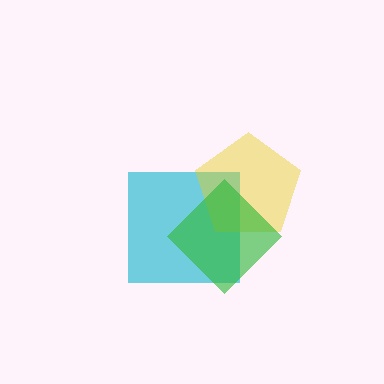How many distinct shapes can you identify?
There are 3 distinct shapes: a cyan square, a yellow pentagon, a green diamond.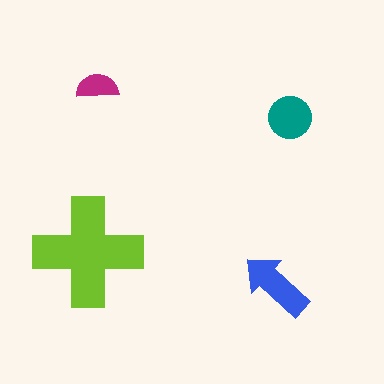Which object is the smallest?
The magenta semicircle.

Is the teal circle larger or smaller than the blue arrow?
Smaller.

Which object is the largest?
The lime cross.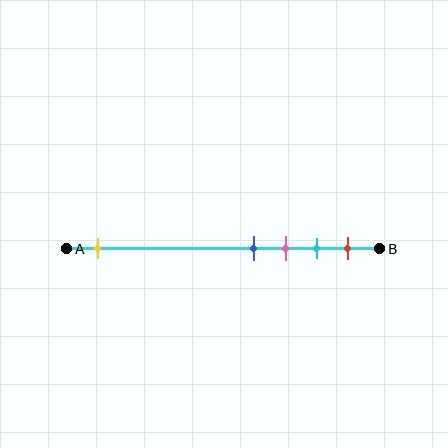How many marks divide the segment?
There are 5 marks dividing the segment.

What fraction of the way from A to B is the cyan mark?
The cyan mark is approximately 80% (0.8) of the way from A to B.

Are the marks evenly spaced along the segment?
No, the marks are not evenly spaced.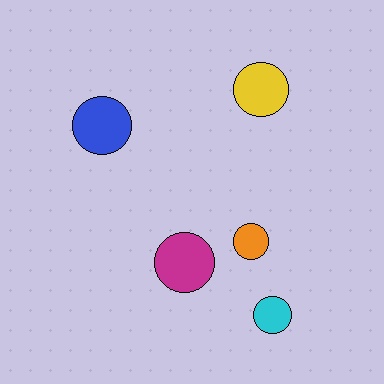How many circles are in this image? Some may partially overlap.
There are 5 circles.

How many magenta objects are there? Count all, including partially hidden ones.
There is 1 magenta object.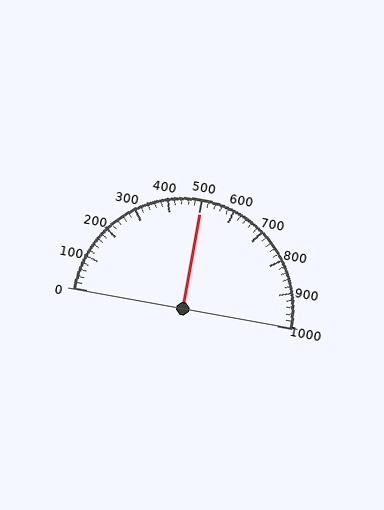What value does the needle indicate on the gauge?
The needle indicates approximately 500.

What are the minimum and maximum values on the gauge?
The gauge ranges from 0 to 1000.